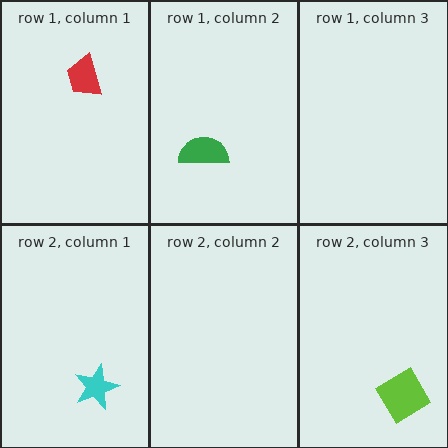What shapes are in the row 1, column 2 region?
The green semicircle.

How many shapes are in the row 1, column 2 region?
1.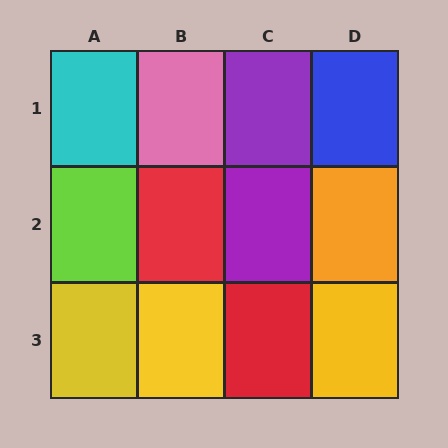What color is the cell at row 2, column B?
Red.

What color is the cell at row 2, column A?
Lime.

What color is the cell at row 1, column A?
Cyan.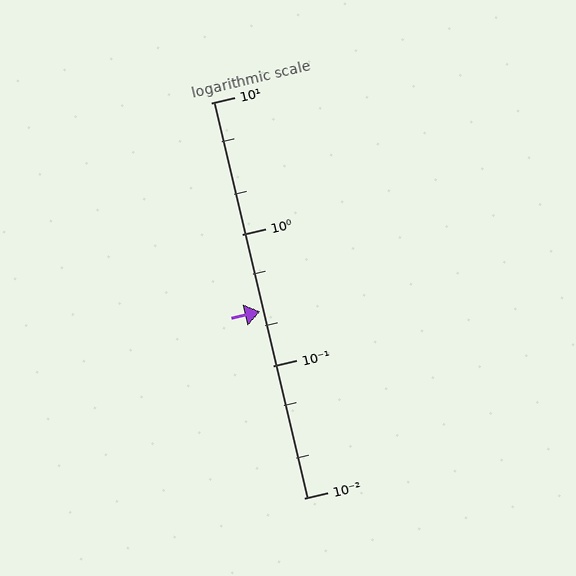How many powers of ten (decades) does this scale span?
The scale spans 3 decades, from 0.01 to 10.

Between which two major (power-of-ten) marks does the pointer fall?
The pointer is between 0.1 and 1.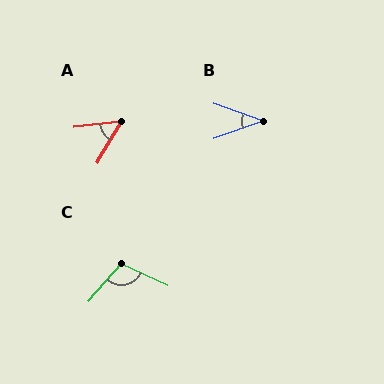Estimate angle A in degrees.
Approximately 53 degrees.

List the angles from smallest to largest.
B (38°), A (53°), C (106°).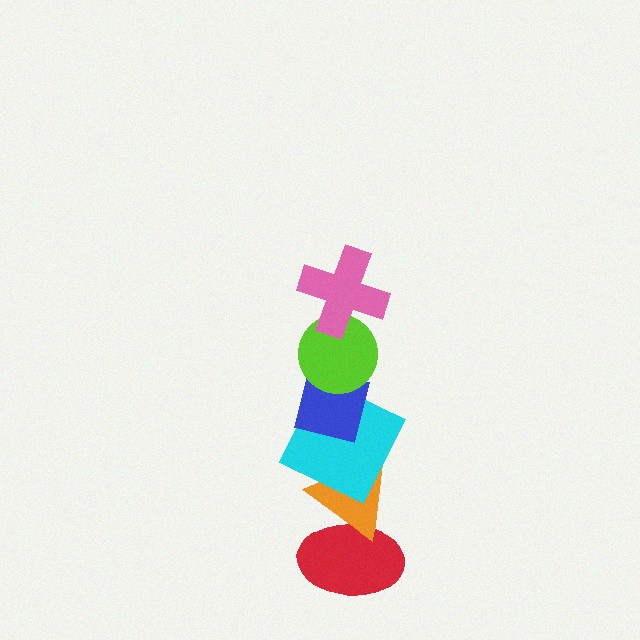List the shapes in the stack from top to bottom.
From top to bottom: the pink cross, the lime circle, the blue square, the cyan square, the orange triangle, the red ellipse.